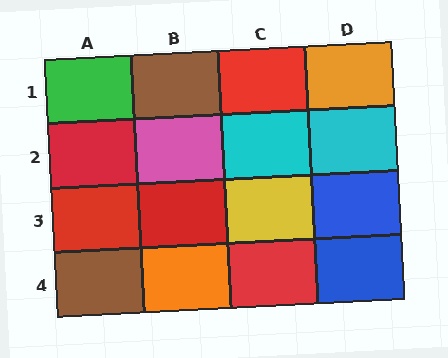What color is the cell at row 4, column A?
Brown.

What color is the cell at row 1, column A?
Green.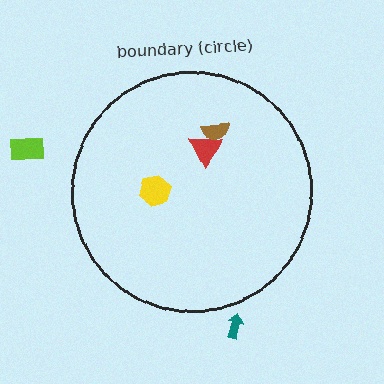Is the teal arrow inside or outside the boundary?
Outside.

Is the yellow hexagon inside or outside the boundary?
Inside.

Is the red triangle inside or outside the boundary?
Inside.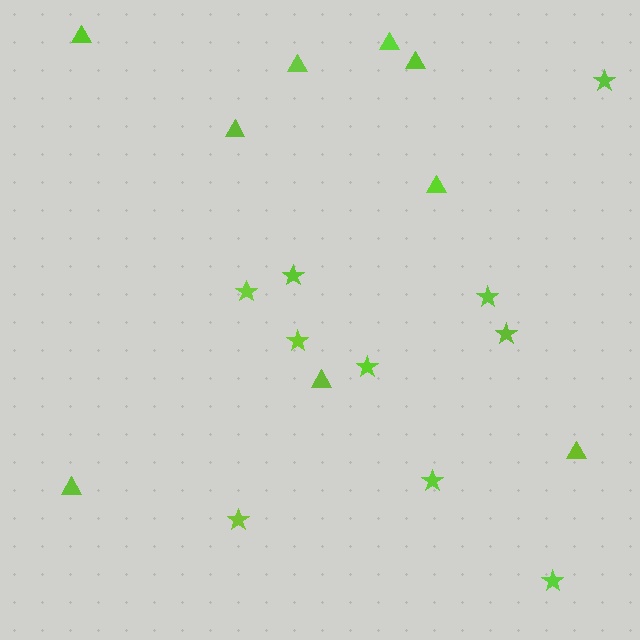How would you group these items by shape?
There are 2 groups: one group of stars (10) and one group of triangles (9).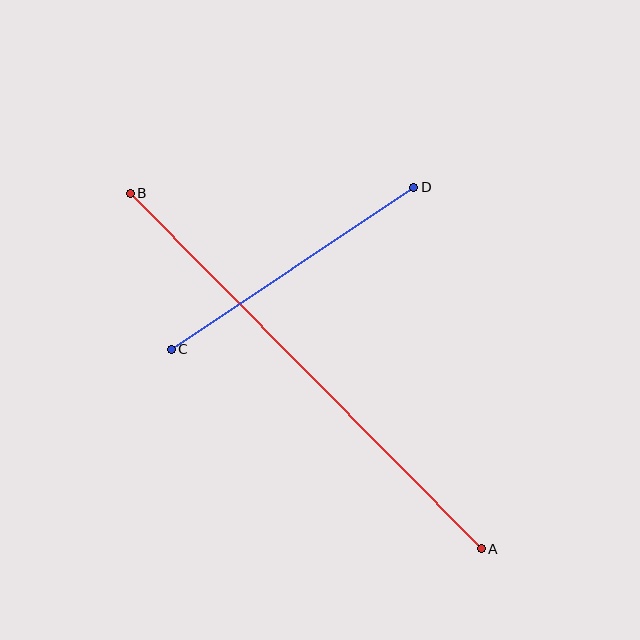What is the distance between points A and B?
The distance is approximately 499 pixels.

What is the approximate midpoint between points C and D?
The midpoint is at approximately (292, 268) pixels.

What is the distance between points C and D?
The distance is approximately 291 pixels.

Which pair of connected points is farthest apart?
Points A and B are farthest apart.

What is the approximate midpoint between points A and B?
The midpoint is at approximately (306, 371) pixels.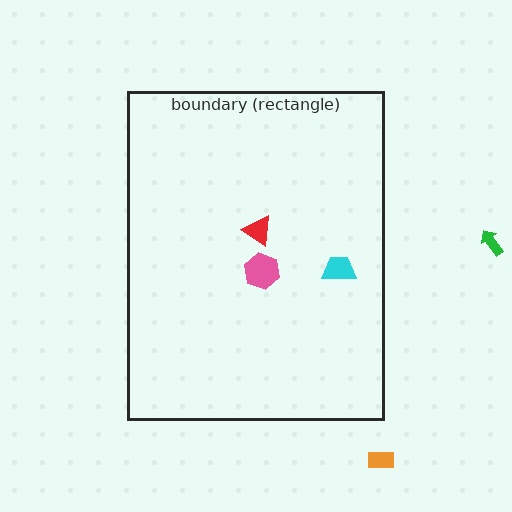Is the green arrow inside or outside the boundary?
Outside.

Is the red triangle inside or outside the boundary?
Inside.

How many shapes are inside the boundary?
3 inside, 2 outside.